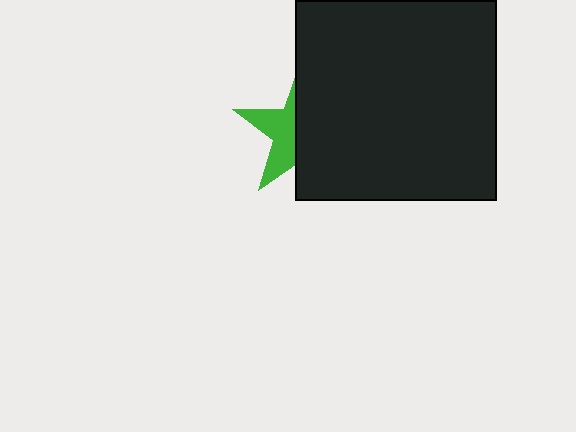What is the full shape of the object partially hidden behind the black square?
The partially hidden object is a green star.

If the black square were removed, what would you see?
You would see the complete green star.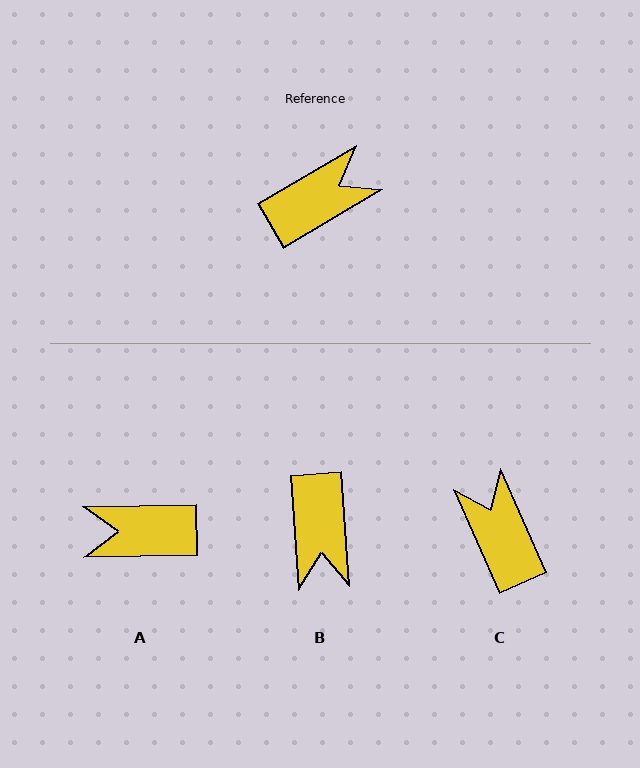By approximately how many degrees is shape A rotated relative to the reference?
Approximately 150 degrees counter-clockwise.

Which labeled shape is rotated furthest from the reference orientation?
A, about 150 degrees away.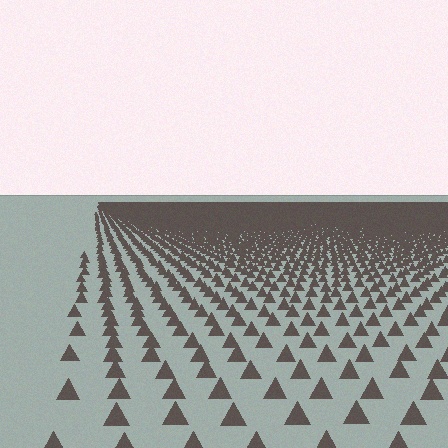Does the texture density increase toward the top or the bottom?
Density increases toward the top.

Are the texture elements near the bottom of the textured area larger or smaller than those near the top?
Larger. Near the bottom, elements are closer to the viewer and appear at a bigger on-screen size.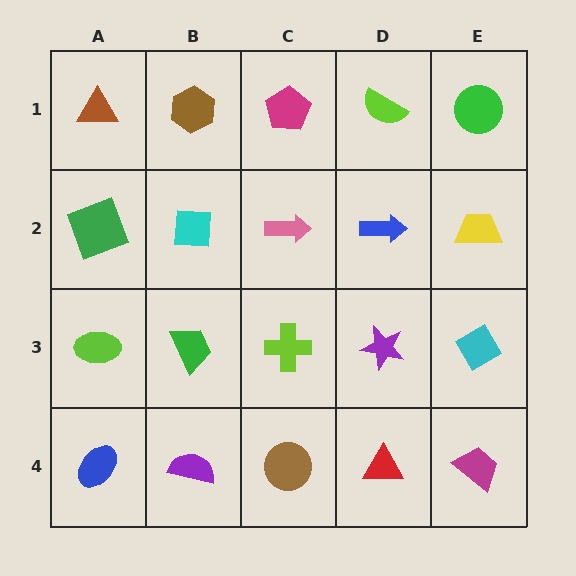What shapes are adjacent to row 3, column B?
A cyan square (row 2, column B), a purple semicircle (row 4, column B), a lime ellipse (row 3, column A), a lime cross (row 3, column C).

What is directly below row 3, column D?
A red triangle.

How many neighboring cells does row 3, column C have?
4.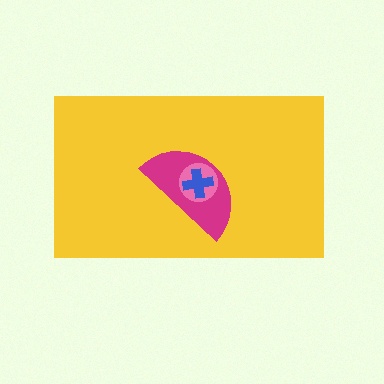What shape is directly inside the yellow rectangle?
The magenta semicircle.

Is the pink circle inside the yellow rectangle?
Yes.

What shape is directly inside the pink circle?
The blue cross.